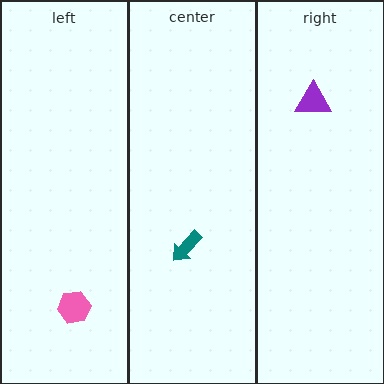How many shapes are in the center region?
1.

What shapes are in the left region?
The pink hexagon.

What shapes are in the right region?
The purple triangle.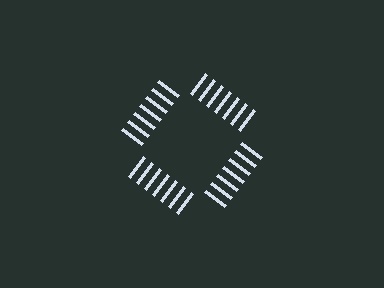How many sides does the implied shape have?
4 sides — the line-ends trace a square.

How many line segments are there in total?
28 — 7 along each of the 4 edges.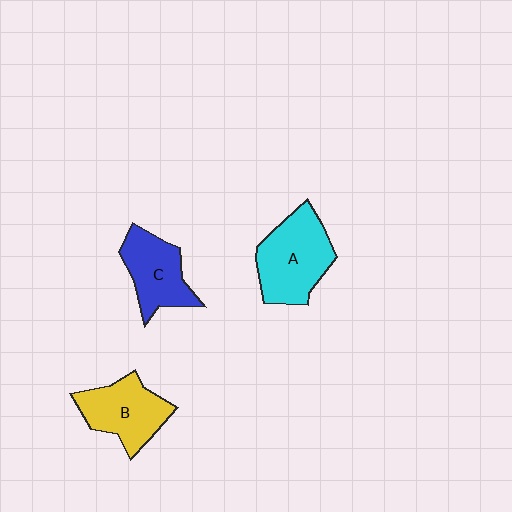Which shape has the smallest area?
Shape C (blue).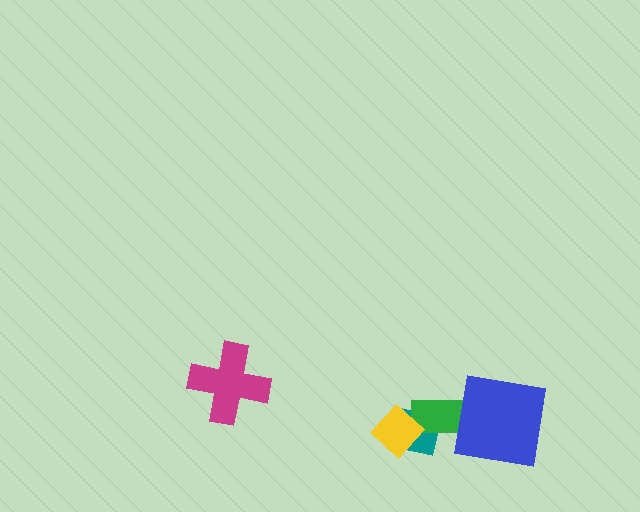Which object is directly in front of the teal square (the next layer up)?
The green rectangle is directly in front of the teal square.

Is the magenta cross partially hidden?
No, no other shape covers it.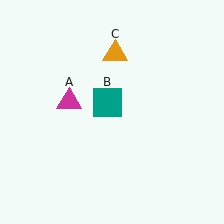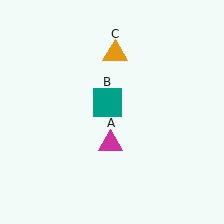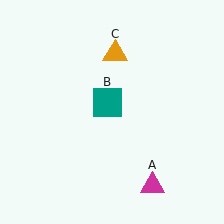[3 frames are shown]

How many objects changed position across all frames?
1 object changed position: magenta triangle (object A).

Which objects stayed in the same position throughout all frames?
Teal square (object B) and orange triangle (object C) remained stationary.